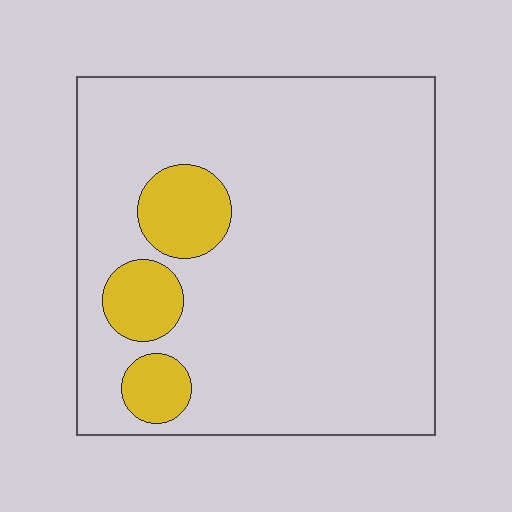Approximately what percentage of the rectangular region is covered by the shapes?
Approximately 15%.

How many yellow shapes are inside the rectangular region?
3.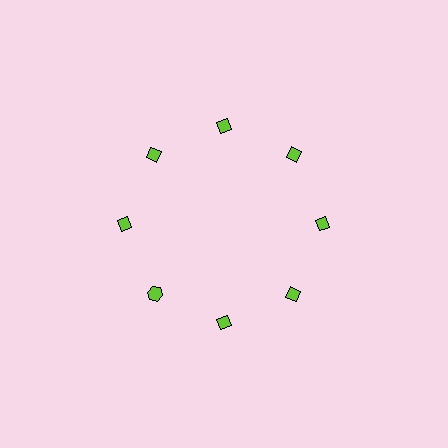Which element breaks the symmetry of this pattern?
The lime hexagon at roughly the 8 o'clock position breaks the symmetry. All other shapes are lime diamonds.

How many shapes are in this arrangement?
There are 8 shapes arranged in a ring pattern.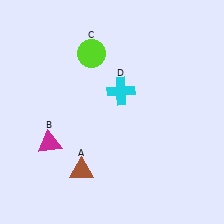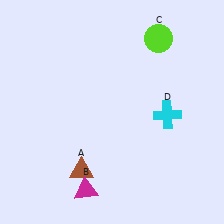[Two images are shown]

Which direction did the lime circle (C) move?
The lime circle (C) moved right.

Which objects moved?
The objects that moved are: the magenta triangle (B), the lime circle (C), the cyan cross (D).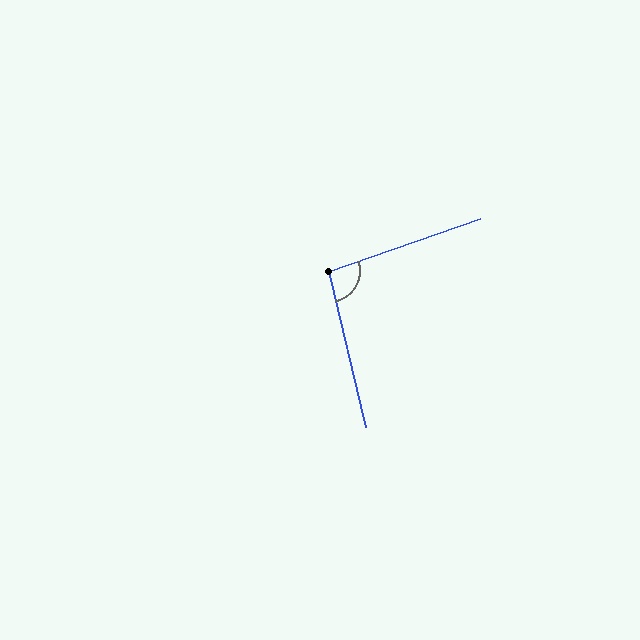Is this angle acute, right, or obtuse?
It is obtuse.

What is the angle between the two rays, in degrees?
Approximately 96 degrees.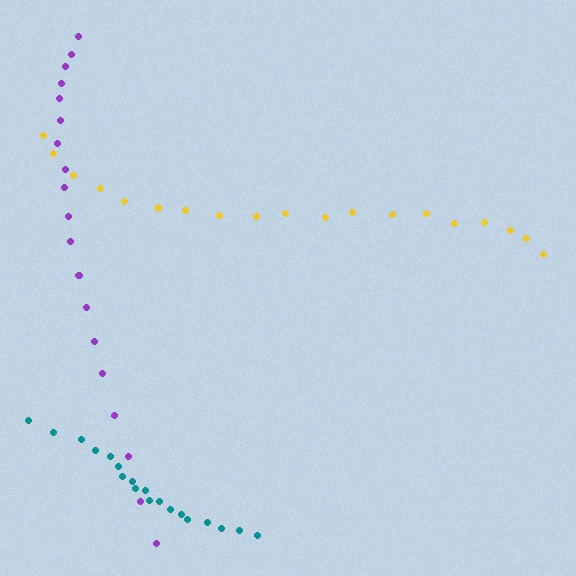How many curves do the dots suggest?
There are 3 distinct paths.